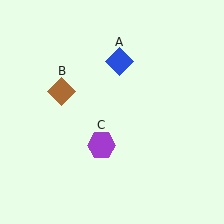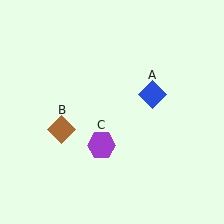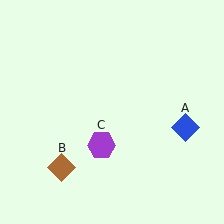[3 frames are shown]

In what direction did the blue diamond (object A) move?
The blue diamond (object A) moved down and to the right.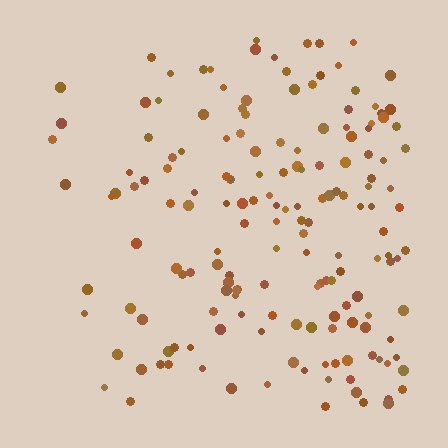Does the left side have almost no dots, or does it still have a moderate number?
Still a moderate number, just noticeably fewer than the right.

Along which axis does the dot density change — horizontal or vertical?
Horizontal.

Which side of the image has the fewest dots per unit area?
The left.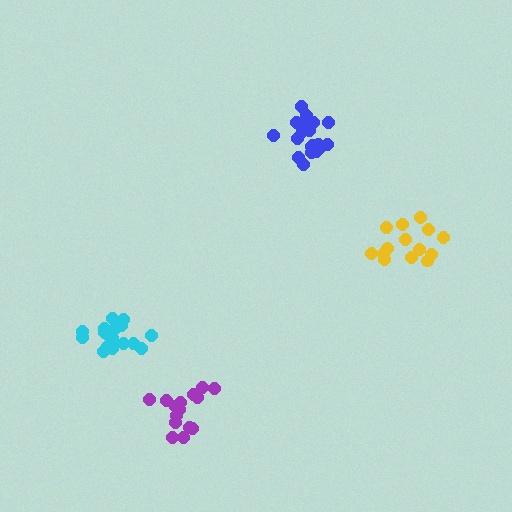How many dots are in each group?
Group 1: 14 dots, Group 2: 20 dots, Group 3: 15 dots, Group 4: 20 dots (69 total).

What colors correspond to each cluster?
The clusters are colored: yellow, blue, purple, cyan.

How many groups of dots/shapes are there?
There are 4 groups.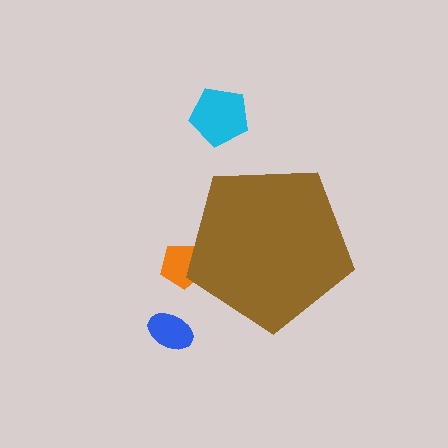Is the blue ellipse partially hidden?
No, the blue ellipse is fully visible.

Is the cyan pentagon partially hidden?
No, the cyan pentagon is fully visible.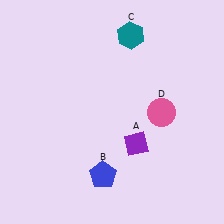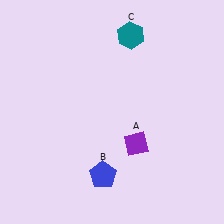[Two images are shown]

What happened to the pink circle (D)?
The pink circle (D) was removed in Image 2. It was in the bottom-right area of Image 1.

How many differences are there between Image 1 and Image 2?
There is 1 difference between the two images.